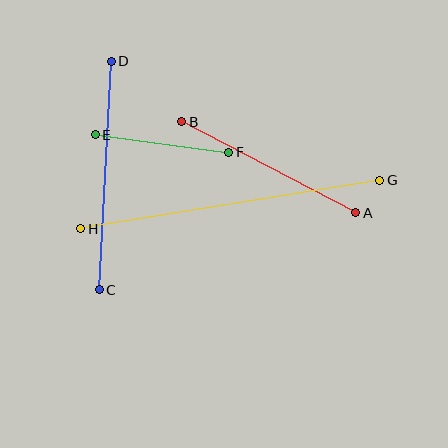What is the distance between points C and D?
The distance is approximately 229 pixels.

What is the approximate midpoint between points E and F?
The midpoint is at approximately (162, 143) pixels.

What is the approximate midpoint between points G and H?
The midpoint is at approximately (230, 205) pixels.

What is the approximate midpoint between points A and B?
The midpoint is at approximately (269, 167) pixels.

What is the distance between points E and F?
The distance is approximately 135 pixels.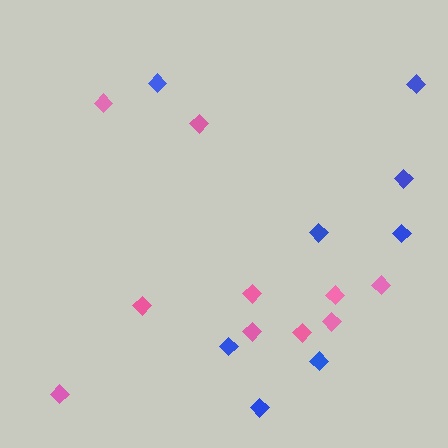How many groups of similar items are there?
There are 2 groups: one group of pink diamonds (10) and one group of blue diamonds (8).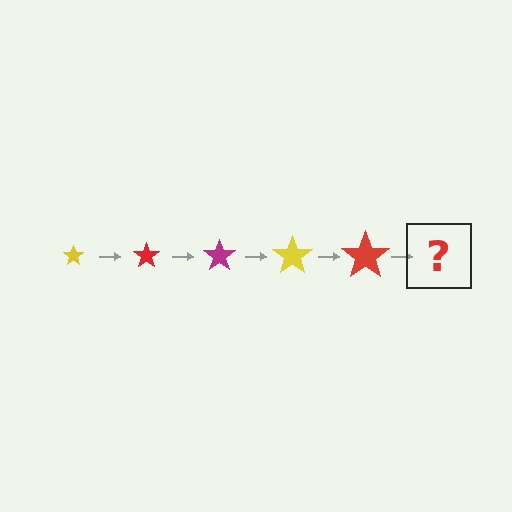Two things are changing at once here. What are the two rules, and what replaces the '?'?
The two rules are that the star grows larger each step and the color cycles through yellow, red, and magenta. The '?' should be a magenta star, larger than the previous one.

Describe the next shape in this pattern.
It should be a magenta star, larger than the previous one.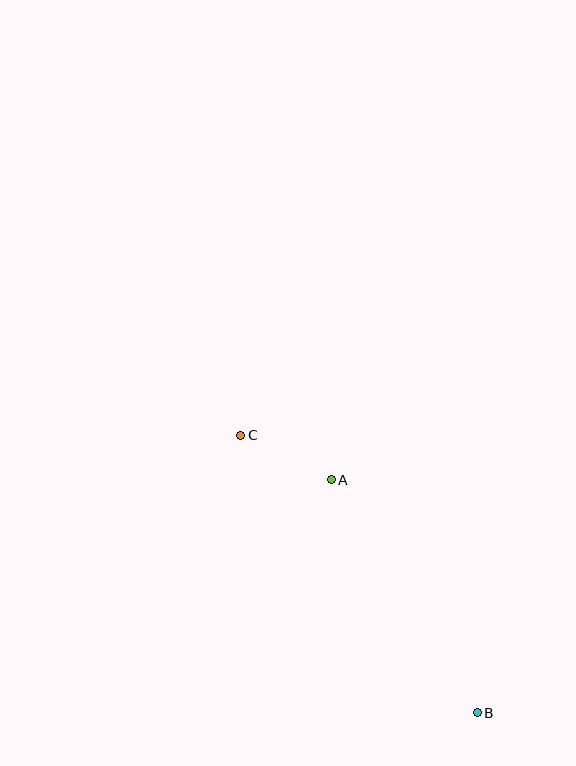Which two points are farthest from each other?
Points B and C are farthest from each other.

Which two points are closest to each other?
Points A and C are closest to each other.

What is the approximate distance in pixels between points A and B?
The distance between A and B is approximately 275 pixels.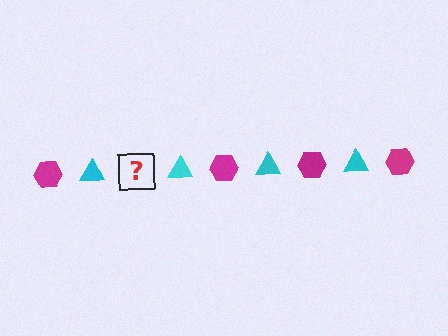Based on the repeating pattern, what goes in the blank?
The blank should be a magenta hexagon.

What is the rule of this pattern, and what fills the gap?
The rule is that the pattern alternates between magenta hexagon and cyan triangle. The gap should be filled with a magenta hexagon.